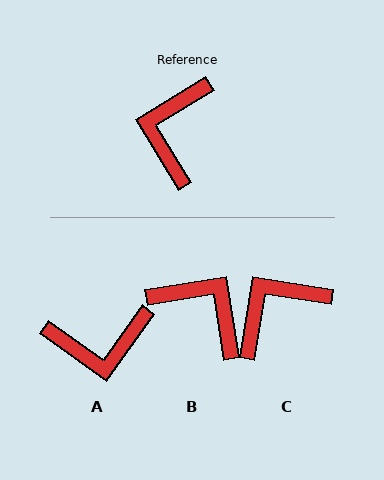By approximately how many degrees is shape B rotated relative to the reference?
Approximately 112 degrees clockwise.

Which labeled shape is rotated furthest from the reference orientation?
A, about 113 degrees away.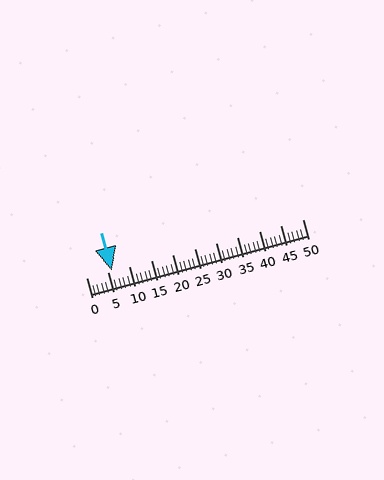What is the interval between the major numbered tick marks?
The major tick marks are spaced 5 units apart.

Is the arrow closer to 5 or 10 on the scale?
The arrow is closer to 5.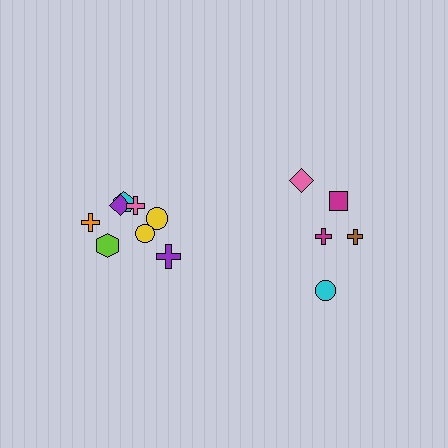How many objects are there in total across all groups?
There are 13 objects.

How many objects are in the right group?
There are 5 objects.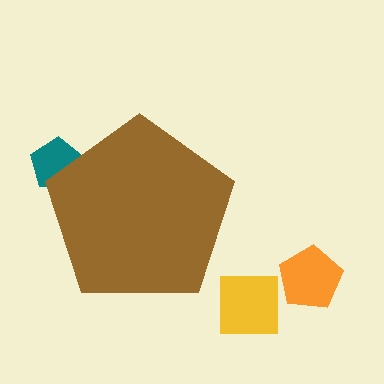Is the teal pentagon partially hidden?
Yes, the teal pentagon is partially hidden behind the brown pentagon.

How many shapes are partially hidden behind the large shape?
1 shape is partially hidden.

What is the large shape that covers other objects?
A brown pentagon.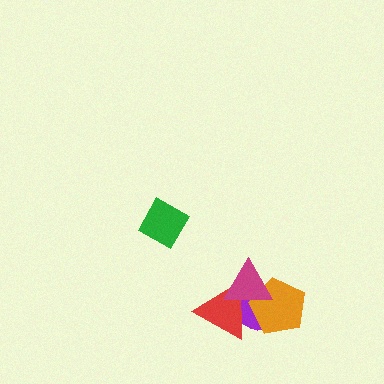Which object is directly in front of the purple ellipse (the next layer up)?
The red triangle is directly in front of the purple ellipse.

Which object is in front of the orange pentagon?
The magenta triangle is in front of the orange pentagon.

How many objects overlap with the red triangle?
3 objects overlap with the red triangle.